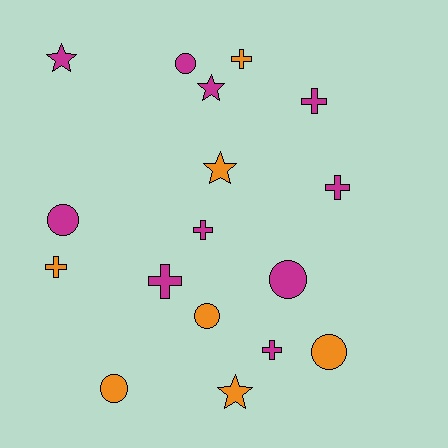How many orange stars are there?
There are 2 orange stars.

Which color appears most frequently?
Magenta, with 10 objects.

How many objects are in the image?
There are 17 objects.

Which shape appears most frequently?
Cross, with 7 objects.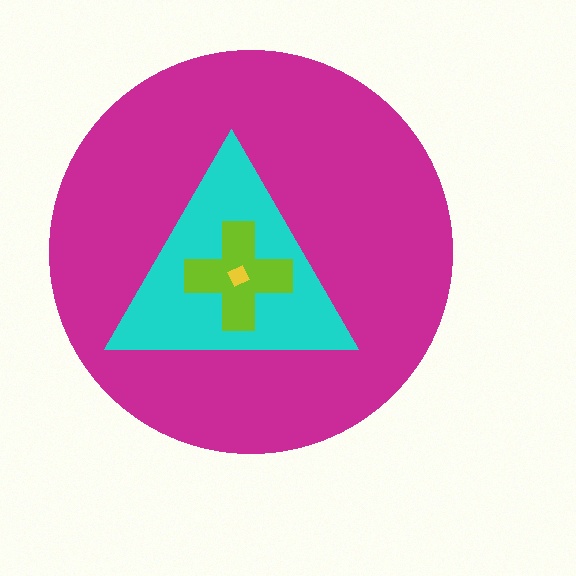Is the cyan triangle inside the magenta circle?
Yes.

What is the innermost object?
The yellow diamond.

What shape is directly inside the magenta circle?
The cyan triangle.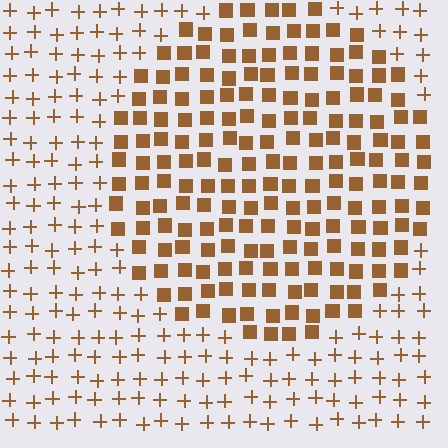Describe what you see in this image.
The image is filled with small brown elements arranged in a uniform grid. A circle-shaped region contains squares, while the surrounding area contains plus signs. The boundary is defined purely by the change in element shape.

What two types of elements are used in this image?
The image uses squares inside the circle region and plus signs outside it.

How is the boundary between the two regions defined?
The boundary is defined by a change in element shape: squares inside vs. plus signs outside. All elements share the same color and spacing.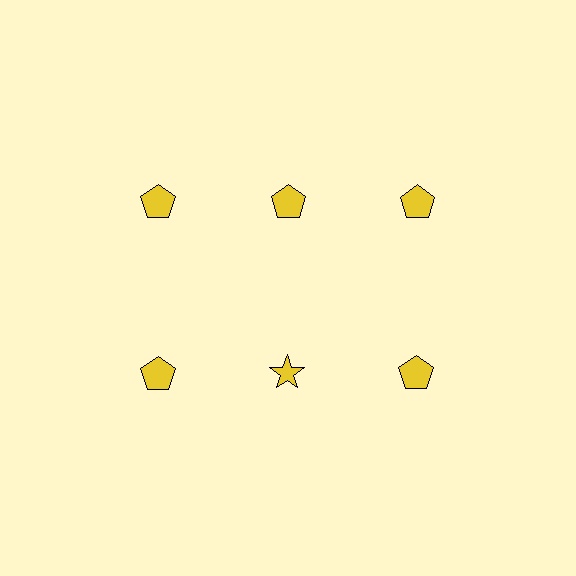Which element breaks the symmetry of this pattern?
The yellow star in the second row, second from left column breaks the symmetry. All other shapes are yellow pentagons.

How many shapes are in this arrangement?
There are 6 shapes arranged in a grid pattern.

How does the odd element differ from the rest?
It has a different shape: star instead of pentagon.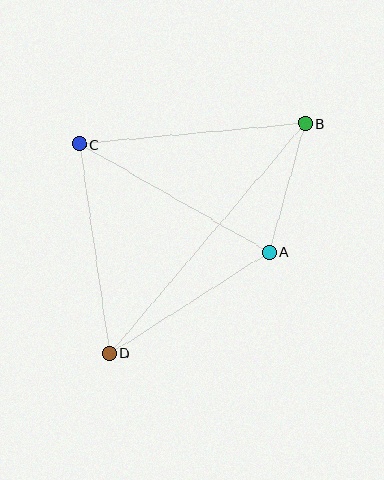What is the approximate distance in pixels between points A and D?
The distance between A and D is approximately 189 pixels.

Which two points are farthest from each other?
Points B and D are farthest from each other.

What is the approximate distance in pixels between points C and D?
The distance between C and D is approximately 212 pixels.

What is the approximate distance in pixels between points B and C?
The distance between B and C is approximately 226 pixels.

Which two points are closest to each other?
Points A and B are closest to each other.